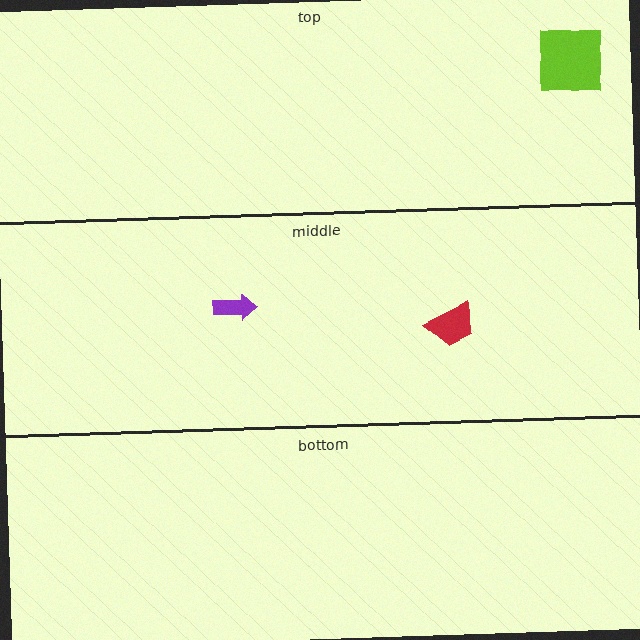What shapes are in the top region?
The lime square.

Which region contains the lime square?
The top region.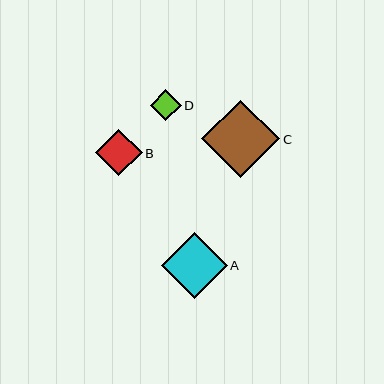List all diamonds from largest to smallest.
From largest to smallest: C, A, B, D.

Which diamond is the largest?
Diamond C is the largest with a size of approximately 78 pixels.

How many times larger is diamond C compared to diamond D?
Diamond C is approximately 2.5 times the size of diamond D.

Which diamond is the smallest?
Diamond D is the smallest with a size of approximately 31 pixels.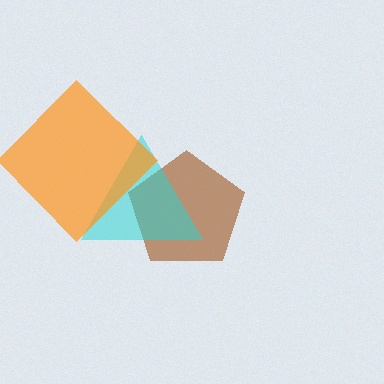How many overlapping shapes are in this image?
There are 3 overlapping shapes in the image.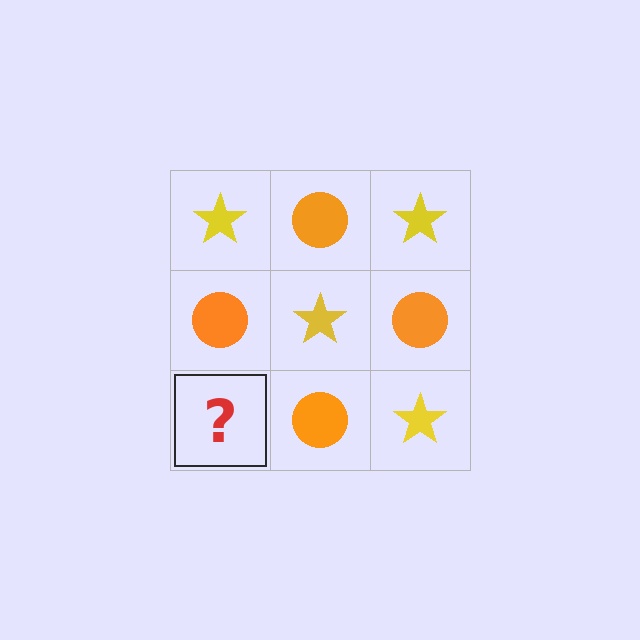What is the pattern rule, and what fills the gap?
The rule is that it alternates yellow star and orange circle in a checkerboard pattern. The gap should be filled with a yellow star.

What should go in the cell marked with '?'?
The missing cell should contain a yellow star.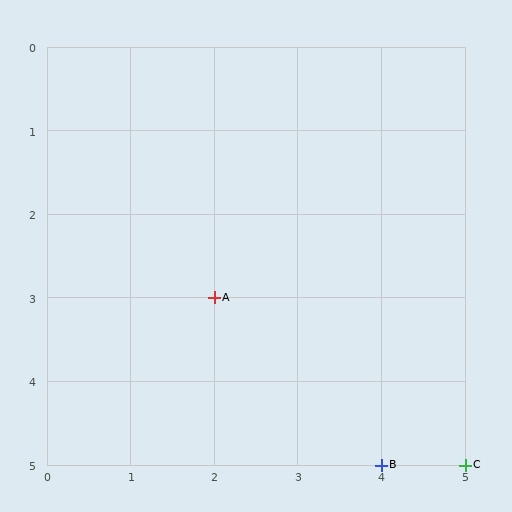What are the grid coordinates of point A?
Point A is at grid coordinates (2, 3).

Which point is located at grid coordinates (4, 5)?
Point B is at (4, 5).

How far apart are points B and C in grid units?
Points B and C are 1 column apart.